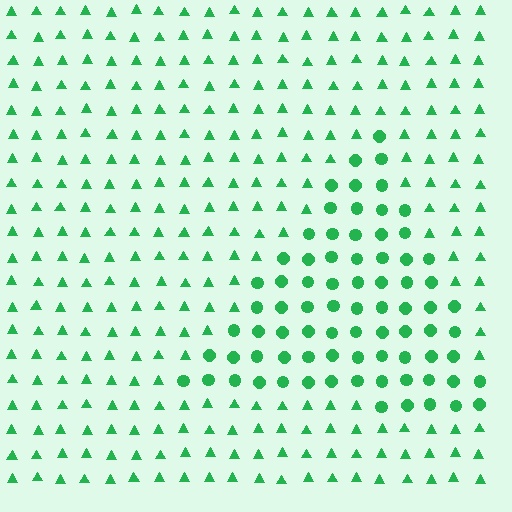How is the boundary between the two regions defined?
The boundary is defined by a change in element shape: circles inside vs. triangles outside. All elements share the same color and spacing.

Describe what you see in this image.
The image is filled with small green elements arranged in a uniform grid. A triangle-shaped region contains circles, while the surrounding area contains triangles. The boundary is defined purely by the change in element shape.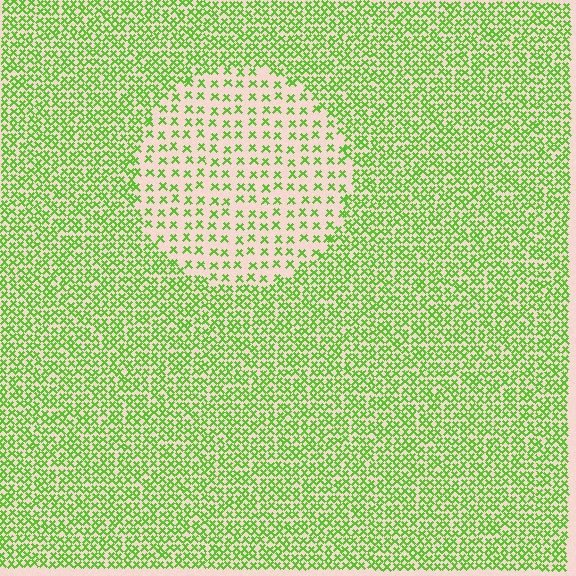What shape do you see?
I see a circle.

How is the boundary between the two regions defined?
The boundary is defined by a change in element density (approximately 2.4x ratio). All elements are the same color, size, and shape.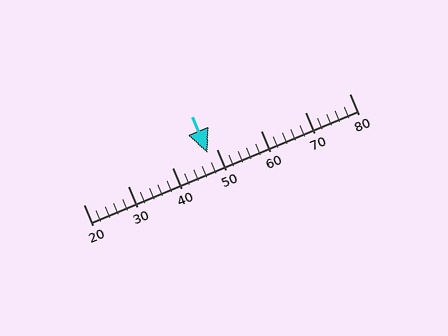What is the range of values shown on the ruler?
The ruler shows values from 20 to 80.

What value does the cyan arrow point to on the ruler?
The cyan arrow points to approximately 48.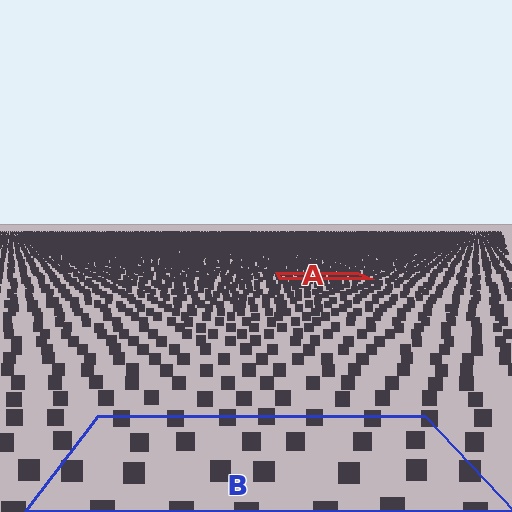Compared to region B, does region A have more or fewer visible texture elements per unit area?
Region A has more texture elements per unit area — they are packed more densely because it is farther away.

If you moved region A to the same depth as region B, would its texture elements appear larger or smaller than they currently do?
They would appear larger. At a closer depth, the same texture elements are projected at a bigger on-screen size.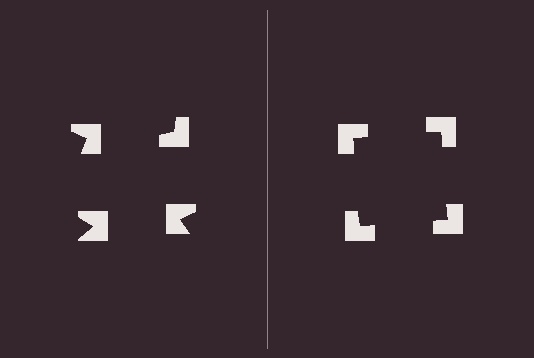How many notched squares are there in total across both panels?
8 — 4 on each side.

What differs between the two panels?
The notched squares are positioned identically on both sides; only the wedge orientations differ. On the right they align to a square; on the left they are misaligned.